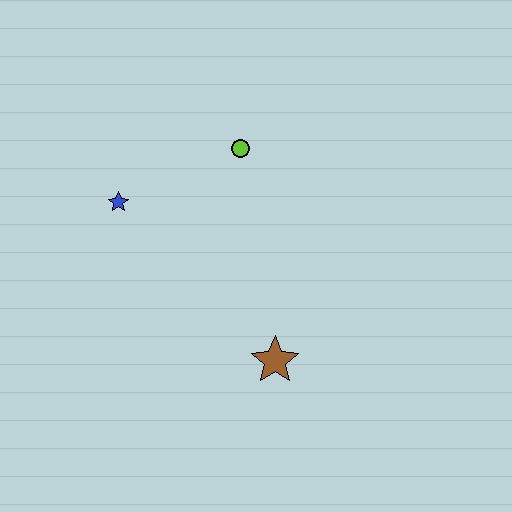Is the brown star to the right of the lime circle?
Yes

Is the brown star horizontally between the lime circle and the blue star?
No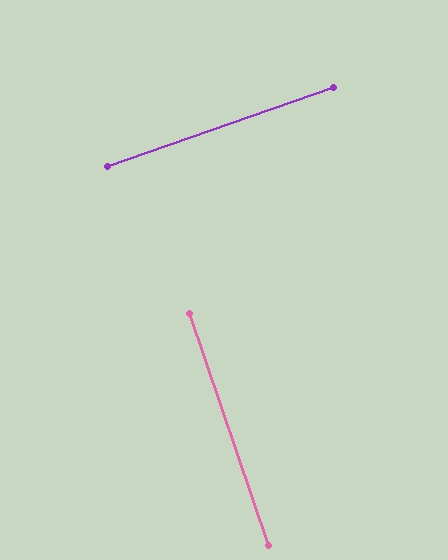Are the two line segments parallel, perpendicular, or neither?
Perpendicular — they meet at approximately 90°.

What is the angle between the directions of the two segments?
Approximately 90 degrees.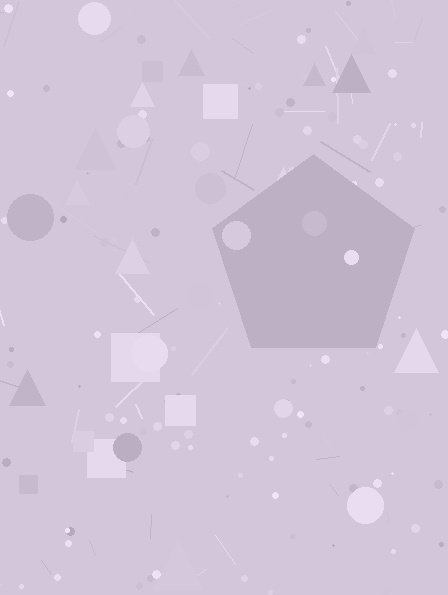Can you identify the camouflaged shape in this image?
The camouflaged shape is a pentagon.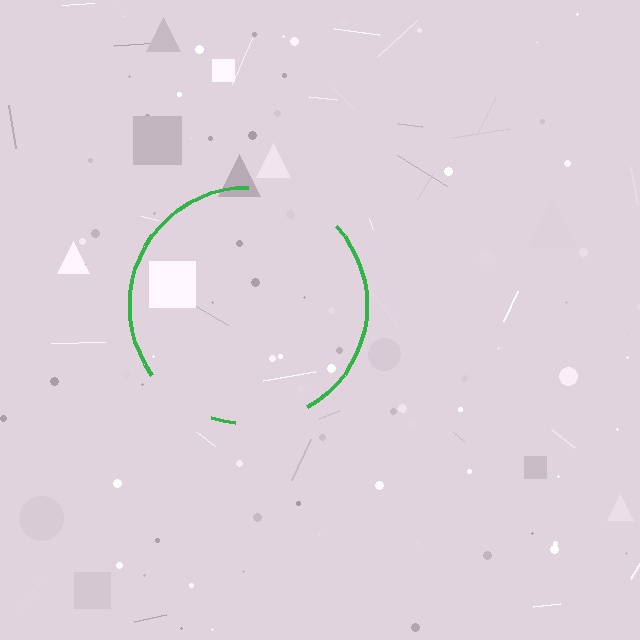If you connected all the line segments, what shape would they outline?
They would outline a circle.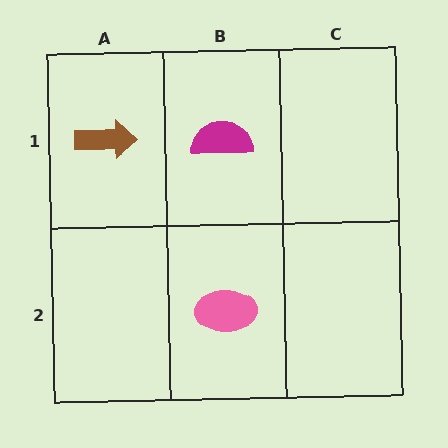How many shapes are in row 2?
1 shape.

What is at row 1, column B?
A magenta semicircle.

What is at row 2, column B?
A pink ellipse.